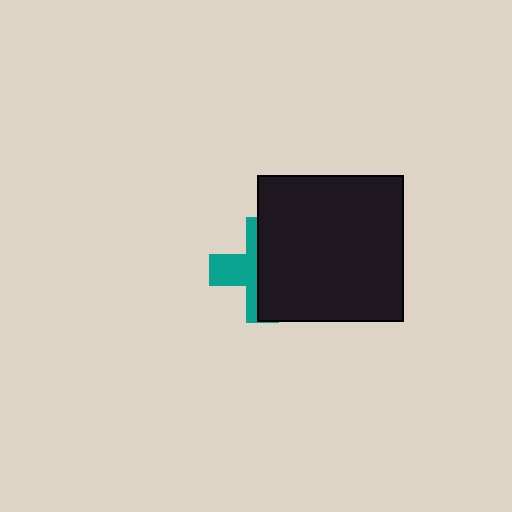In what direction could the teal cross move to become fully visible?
The teal cross could move left. That would shift it out from behind the black square entirely.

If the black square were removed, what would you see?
You would see the complete teal cross.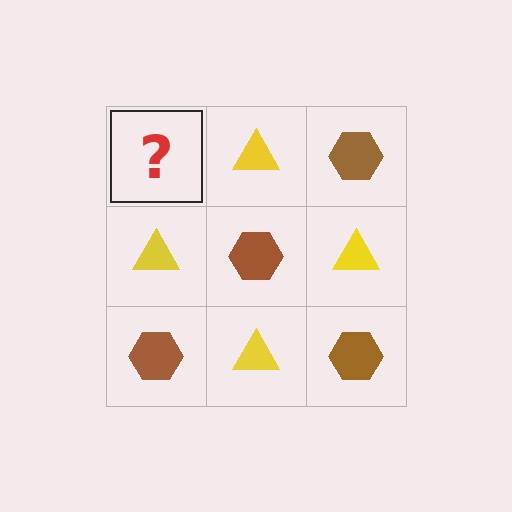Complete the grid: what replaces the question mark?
The question mark should be replaced with a brown hexagon.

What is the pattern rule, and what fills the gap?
The rule is that it alternates brown hexagon and yellow triangle in a checkerboard pattern. The gap should be filled with a brown hexagon.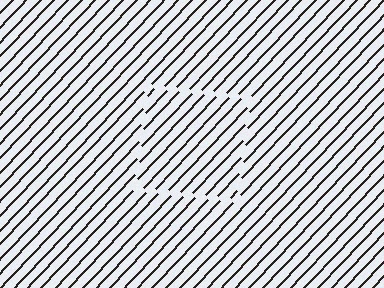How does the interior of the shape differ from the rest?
The interior of the shape contains the same grating, shifted by half a period — the contour is defined by the phase discontinuity where line-ends from the inner and outer gratings abut.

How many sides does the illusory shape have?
4 sides — the line-ends trace a square.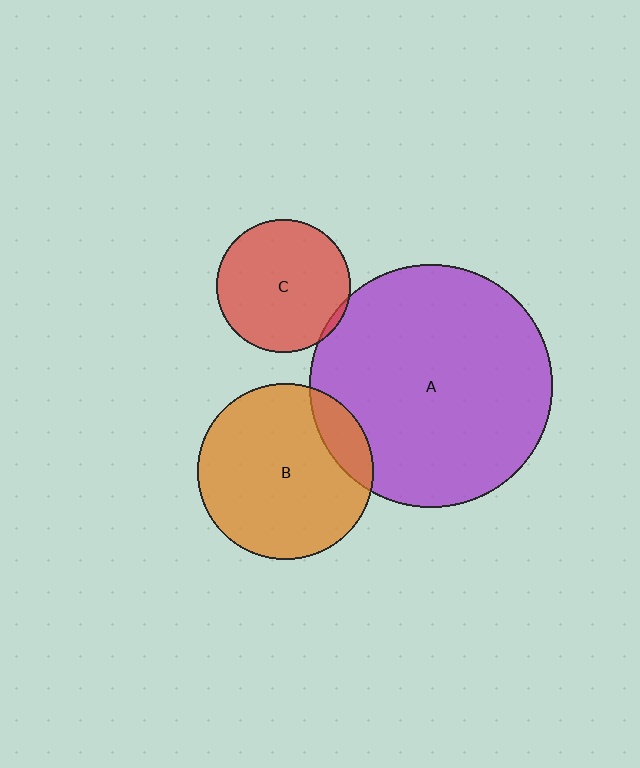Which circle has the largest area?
Circle A (purple).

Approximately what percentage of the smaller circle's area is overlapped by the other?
Approximately 15%.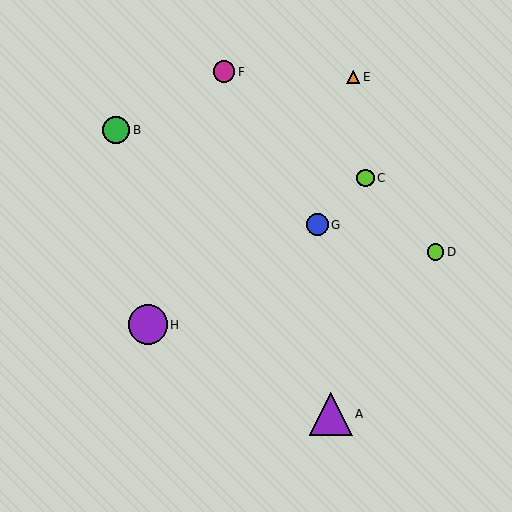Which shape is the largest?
The purple triangle (labeled A) is the largest.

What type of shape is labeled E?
Shape E is an orange triangle.